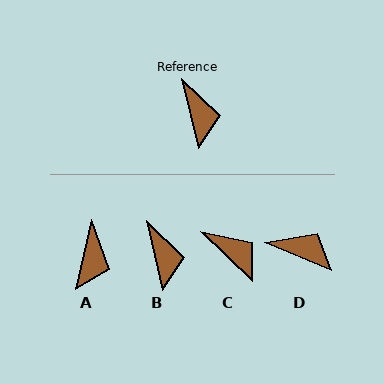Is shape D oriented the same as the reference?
No, it is off by about 54 degrees.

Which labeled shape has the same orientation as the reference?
B.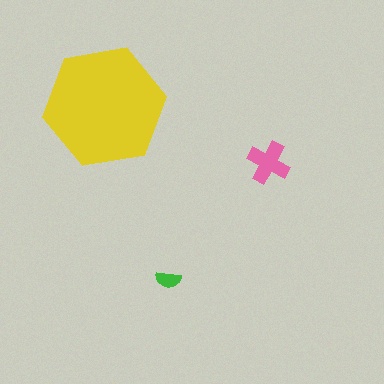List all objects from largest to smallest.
The yellow hexagon, the pink cross, the green semicircle.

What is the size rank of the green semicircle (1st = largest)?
3rd.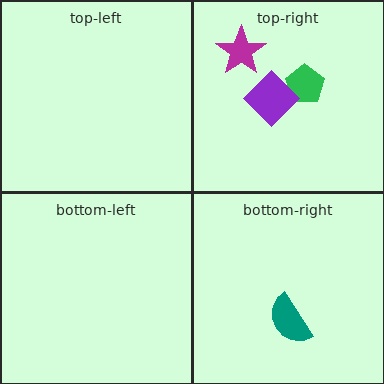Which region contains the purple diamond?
The top-right region.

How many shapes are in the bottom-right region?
1.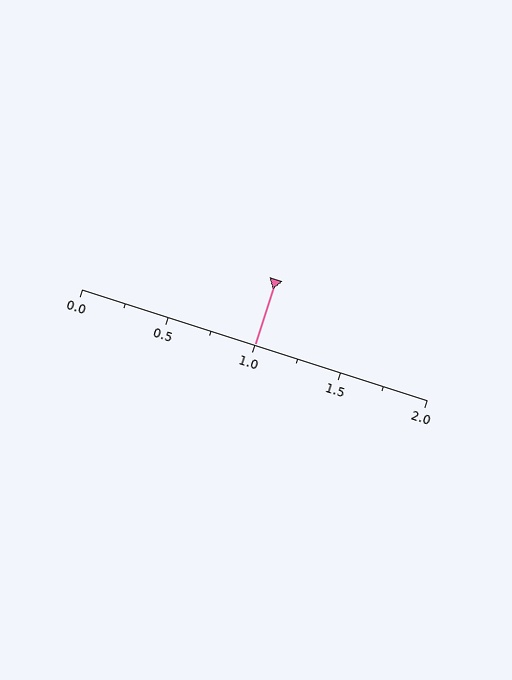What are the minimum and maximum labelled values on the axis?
The axis runs from 0.0 to 2.0.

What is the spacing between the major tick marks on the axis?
The major ticks are spaced 0.5 apart.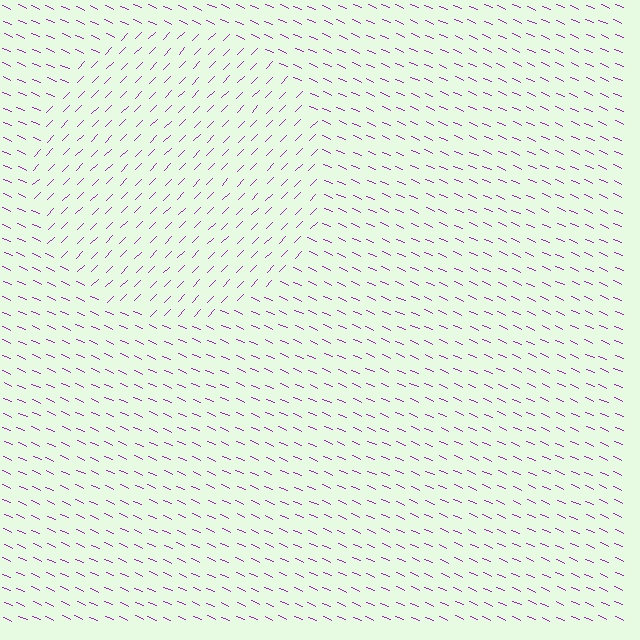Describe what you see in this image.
The image is filled with small purple line segments. A circle region in the image has lines oriented differently from the surrounding lines, creating a visible texture boundary.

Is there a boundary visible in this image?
Yes, there is a texture boundary formed by a change in line orientation.